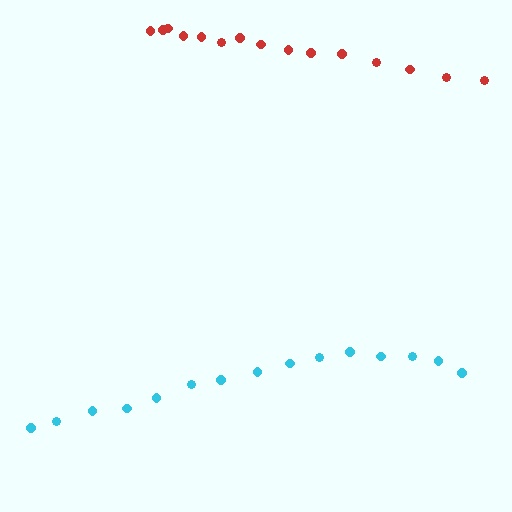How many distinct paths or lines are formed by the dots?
There are 2 distinct paths.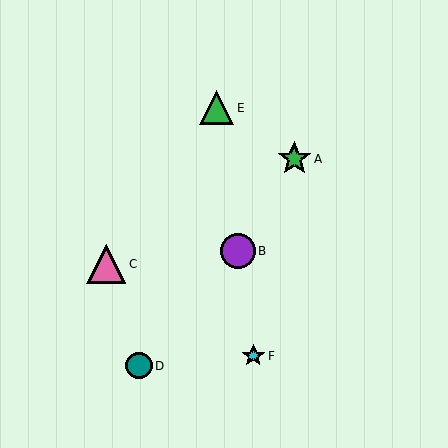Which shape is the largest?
The pink triangle (labeled C) is the largest.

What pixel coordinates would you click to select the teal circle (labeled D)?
Click at (139, 366) to select the teal circle D.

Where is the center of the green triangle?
The center of the green triangle is at (217, 108).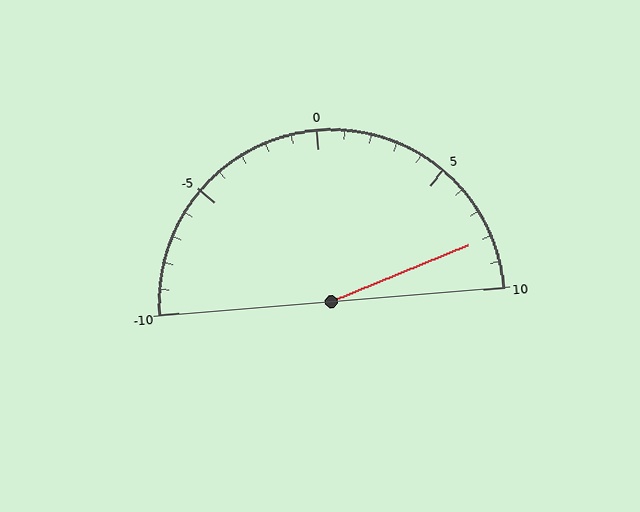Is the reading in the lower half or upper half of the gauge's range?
The reading is in the upper half of the range (-10 to 10).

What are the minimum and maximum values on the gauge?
The gauge ranges from -10 to 10.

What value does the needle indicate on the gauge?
The needle indicates approximately 8.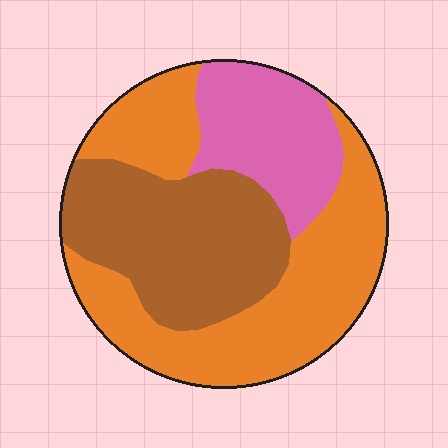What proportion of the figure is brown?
Brown covers 33% of the figure.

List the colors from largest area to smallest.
From largest to smallest: orange, brown, pink.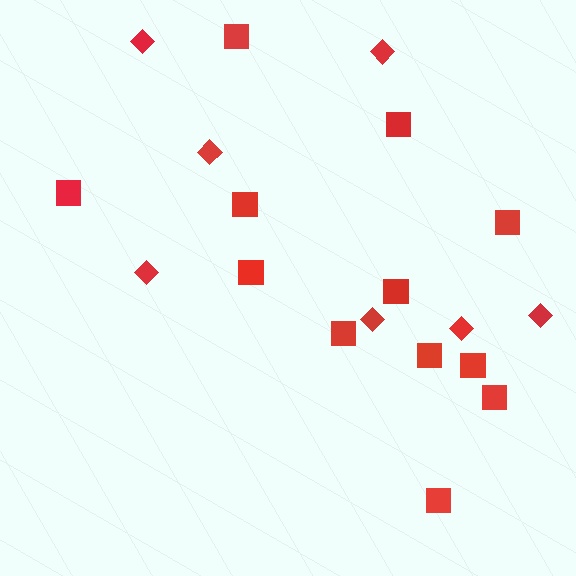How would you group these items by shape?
There are 2 groups: one group of diamonds (7) and one group of squares (12).